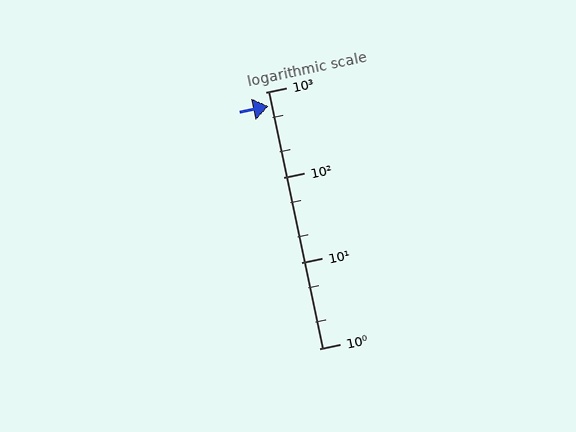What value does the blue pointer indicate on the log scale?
The pointer indicates approximately 690.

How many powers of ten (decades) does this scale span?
The scale spans 3 decades, from 1 to 1000.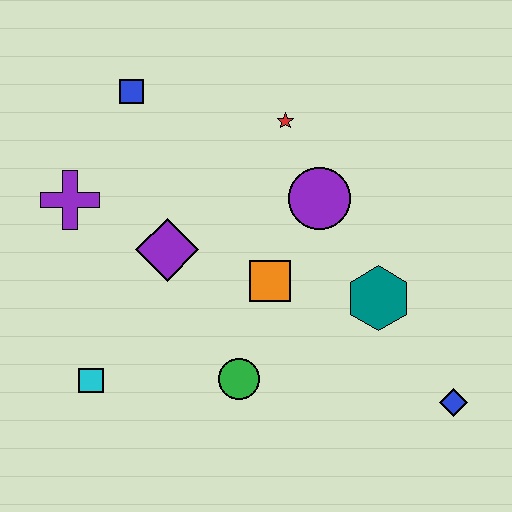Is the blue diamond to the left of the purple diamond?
No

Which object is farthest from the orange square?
The blue square is farthest from the orange square.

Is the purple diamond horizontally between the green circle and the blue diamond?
No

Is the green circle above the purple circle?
No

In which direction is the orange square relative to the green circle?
The orange square is above the green circle.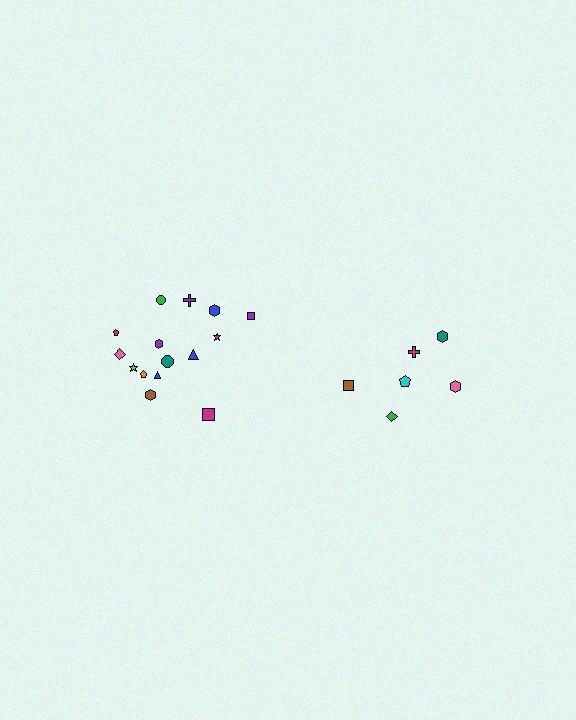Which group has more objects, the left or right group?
The left group.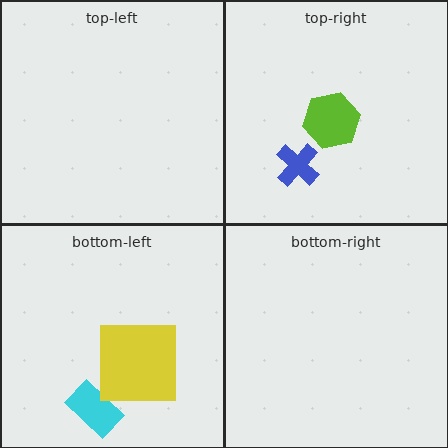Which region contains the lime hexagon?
The top-right region.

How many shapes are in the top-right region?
2.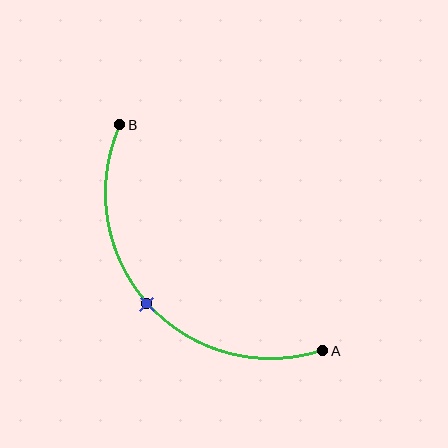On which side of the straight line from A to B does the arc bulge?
The arc bulges below and to the left of the straight line connecting A and B.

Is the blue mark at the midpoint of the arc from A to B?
Yes. The blue mark lies on the arc at equal arc-length from both A and B — it is the arc midpoint.